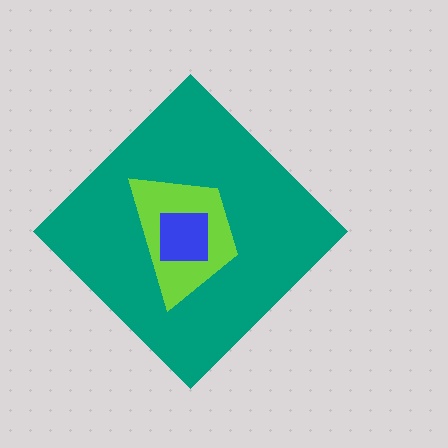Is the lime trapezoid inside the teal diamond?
Yes.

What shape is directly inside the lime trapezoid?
The blue square.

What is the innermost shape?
The blue square.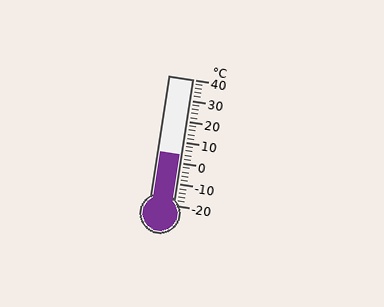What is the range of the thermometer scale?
The thermometer scale ranges from -20°C to 40°C.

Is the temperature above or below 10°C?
The temperature is below 10°C.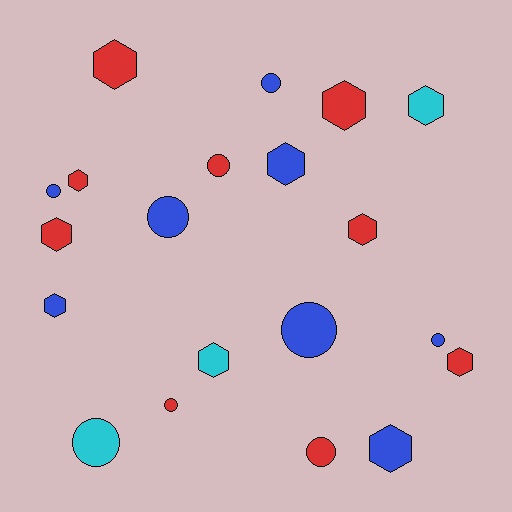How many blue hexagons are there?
There are 3 blue hexagons.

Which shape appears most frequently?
Hexagon, with 11 objects.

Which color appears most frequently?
Red, with 9 objects.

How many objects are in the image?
There are 20 objects.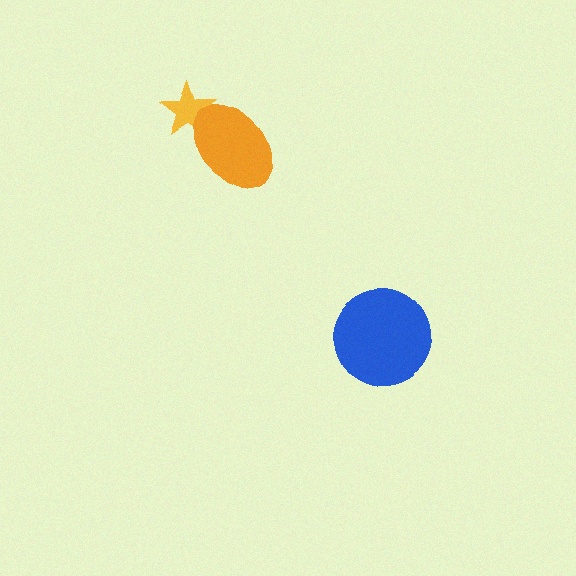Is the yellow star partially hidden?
Yes, it is partially covered by another shape.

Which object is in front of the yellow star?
The orange ellipse is in front of the yellow star.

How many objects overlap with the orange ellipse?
1 object overlaps with the orange ellipse.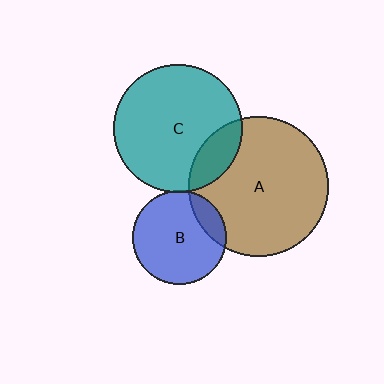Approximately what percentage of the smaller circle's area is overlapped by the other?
Approximately 15%.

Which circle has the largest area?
Circle A (brown).